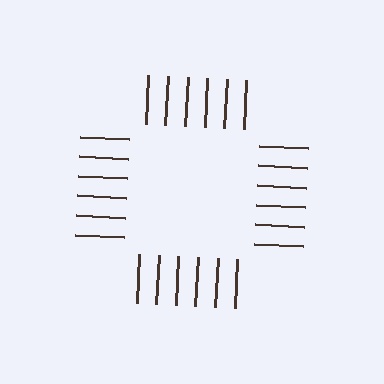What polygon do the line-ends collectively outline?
An illusory square — the line segments terminate on its edges but no continuous stroke is drawn.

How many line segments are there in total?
24 — 6 along each of the 4 edges.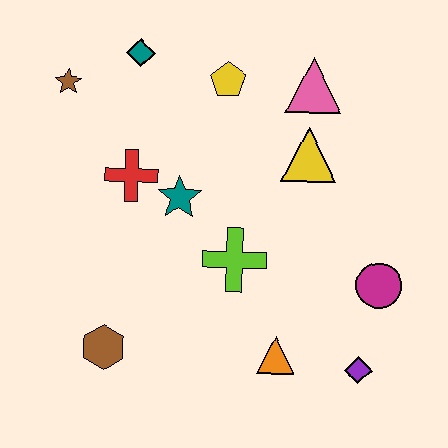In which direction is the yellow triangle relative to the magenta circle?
The yellow triangle is above the magenta circle.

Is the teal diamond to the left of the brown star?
No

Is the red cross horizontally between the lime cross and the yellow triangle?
No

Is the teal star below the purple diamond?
No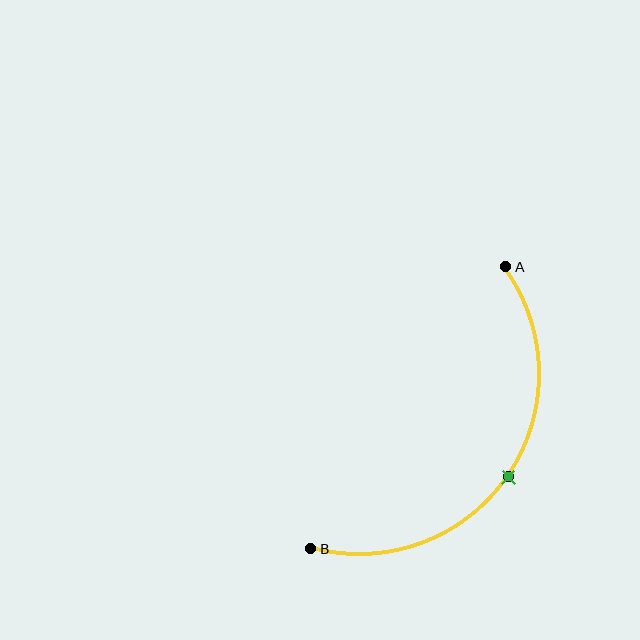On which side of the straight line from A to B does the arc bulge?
The arc bulges below and to the right of the straight line connecting A and B.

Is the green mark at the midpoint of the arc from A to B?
Yes. The green mark lies on the arc at equal arc-length from both A and B — it is the arc midpoint.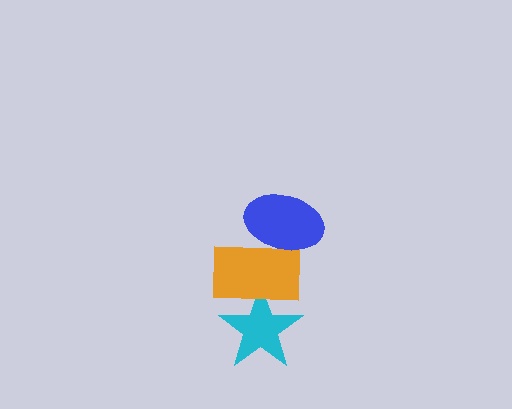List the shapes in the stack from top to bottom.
From top to bottom: the blue ellipse, the orange rectangle, the cyan star.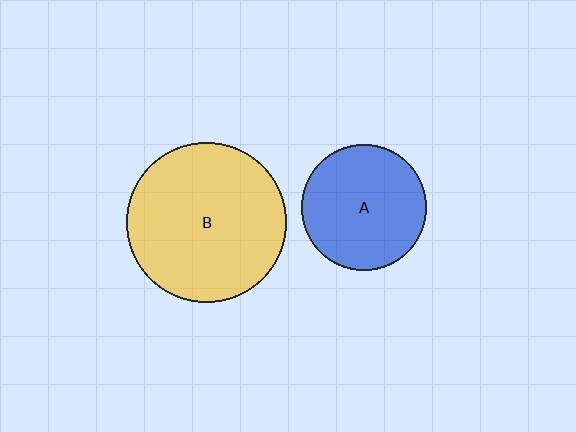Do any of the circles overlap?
No, none of the circles overlap.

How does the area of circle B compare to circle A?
Approximately 1.6 times.